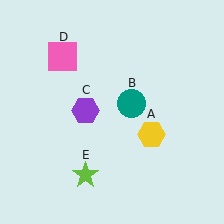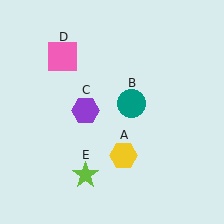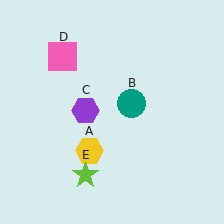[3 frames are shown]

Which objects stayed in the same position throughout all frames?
Teal circle (object B) and purple hexagon (object C) and pink square (object D) and lime star (object E) remained stationary.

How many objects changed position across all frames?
1 object changed position: yellow hexagon (object A).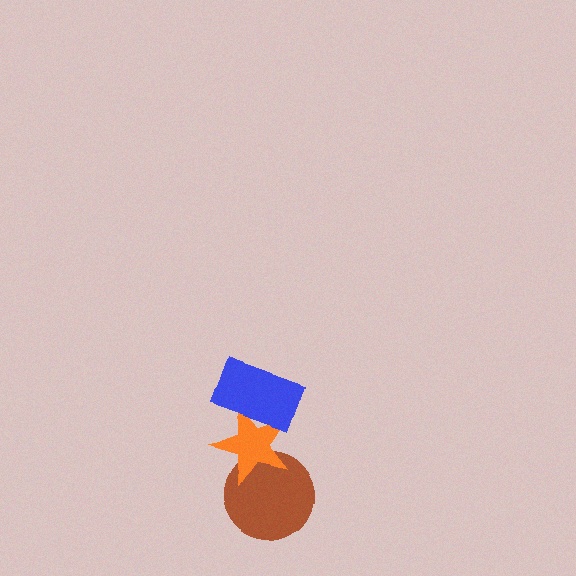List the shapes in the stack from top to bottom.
From top to bottom: the blue rectangle, the orange star, the brown circle.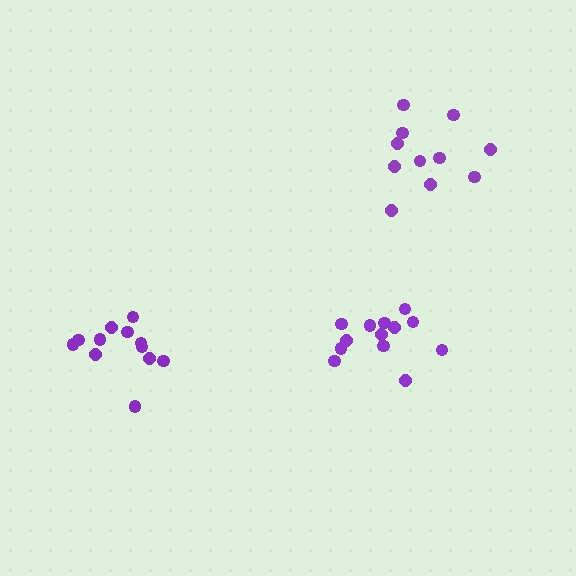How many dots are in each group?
Group 1: 12 dots, Group 2: 13 dots, Group 3: 11 dots (36 total).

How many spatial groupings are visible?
There are 3 spatial groupings.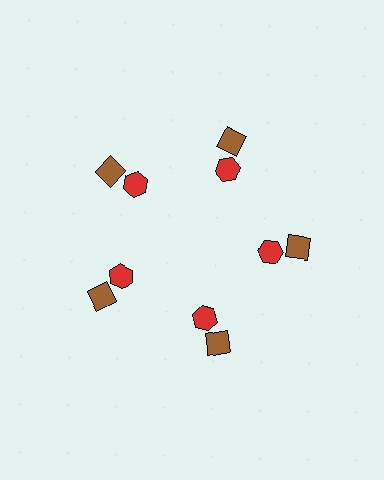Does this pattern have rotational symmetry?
Yes, this pattern has 5-fold rotational symmetry. It looks the same after rotating 72 degrees around the center.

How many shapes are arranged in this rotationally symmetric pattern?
There are 10 shapes, arranged in 5 groups of 2.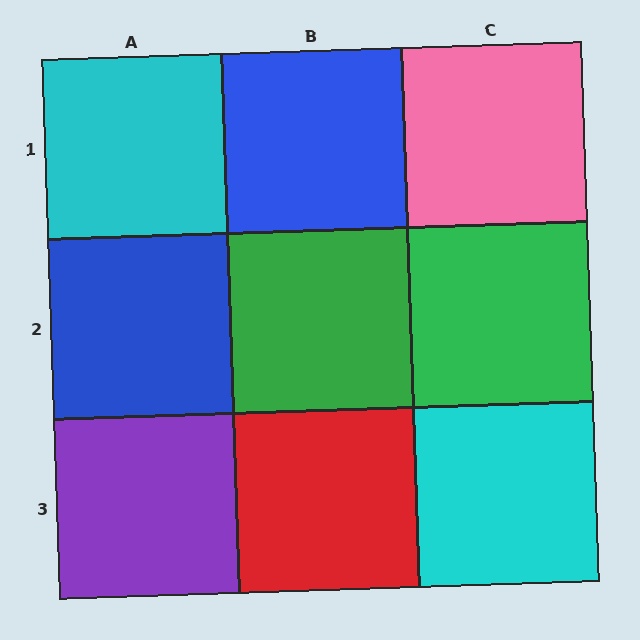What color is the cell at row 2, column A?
Blue.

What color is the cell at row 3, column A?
Purple.